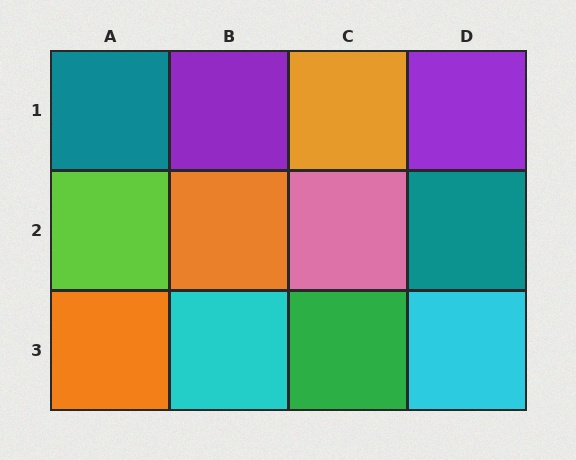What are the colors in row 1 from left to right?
Teal, purple, orange, purple.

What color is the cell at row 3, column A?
Orange.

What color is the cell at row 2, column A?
Lime.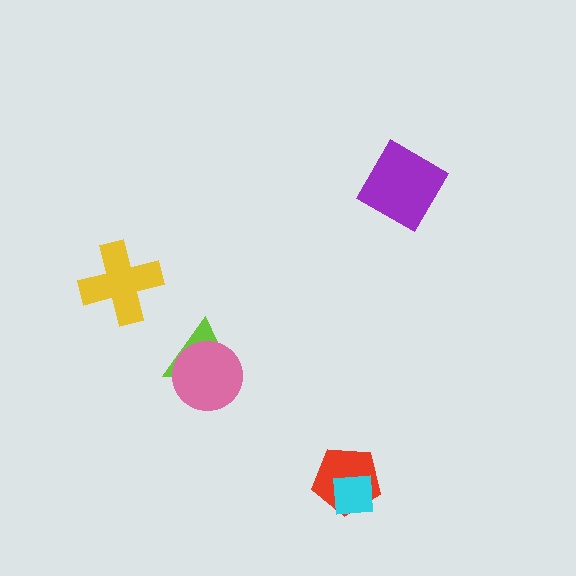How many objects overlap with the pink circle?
1 object overlaps with the pink circle.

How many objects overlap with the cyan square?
1 object overlaps with the cyan square.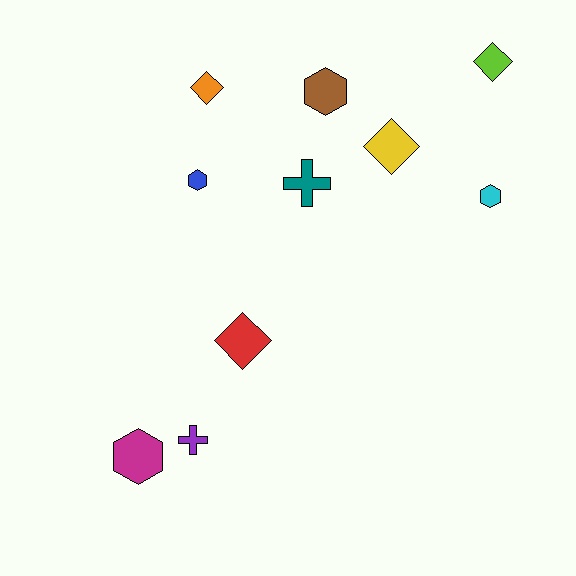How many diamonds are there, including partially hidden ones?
There are 4 diamonds.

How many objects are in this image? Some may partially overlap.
There are 10 objects.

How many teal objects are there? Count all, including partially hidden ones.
There is 1 teal object.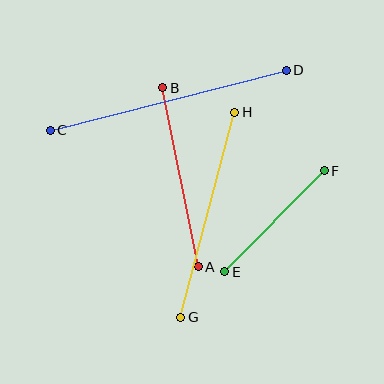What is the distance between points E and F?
The distance is approximately 142 pixels.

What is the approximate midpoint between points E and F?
The midpoint is at approximately (274, 221) pixels.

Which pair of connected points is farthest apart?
Points C and D are farthest apart.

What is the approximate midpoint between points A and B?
The midpoint is at approximately (180, 177) pixels.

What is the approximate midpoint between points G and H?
The midpoint is at approximately (208, 215) pixels.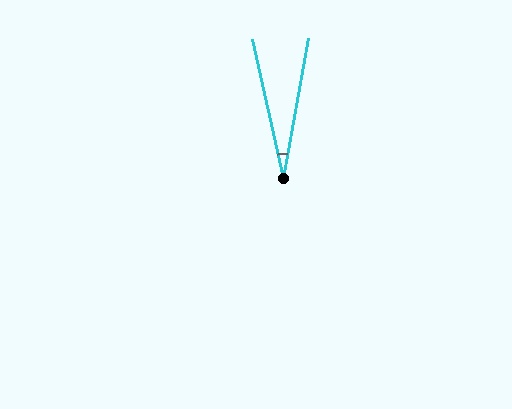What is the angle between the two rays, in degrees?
Approximately 23 degrees.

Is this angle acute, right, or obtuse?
It is acute.